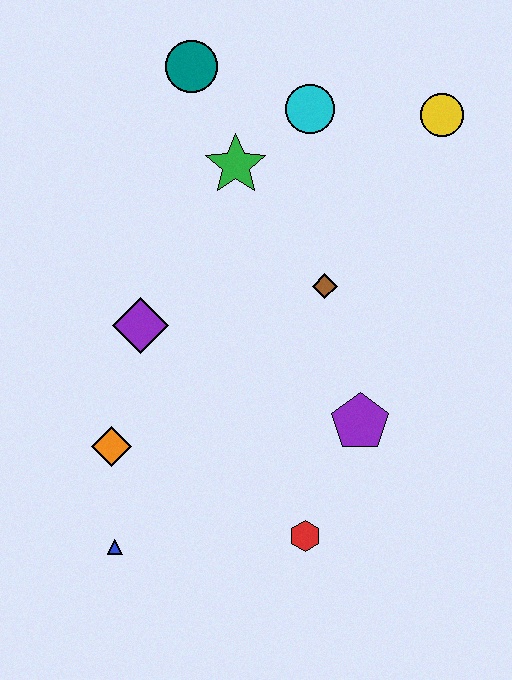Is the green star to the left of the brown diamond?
Yes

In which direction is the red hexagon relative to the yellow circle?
The red hexagon is below the yellow circle.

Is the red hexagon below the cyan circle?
Yes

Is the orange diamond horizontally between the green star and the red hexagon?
No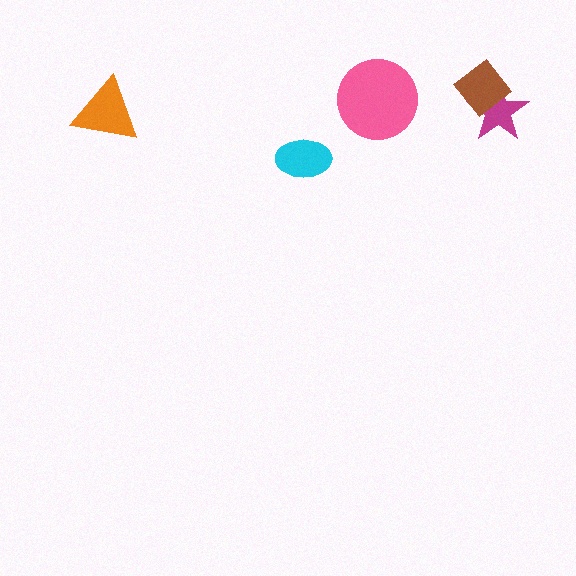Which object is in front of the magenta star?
The brown diamond is in front of the magenta star.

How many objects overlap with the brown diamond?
1 object overlaps with the brown diamond.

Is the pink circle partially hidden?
No, no other shape covers it.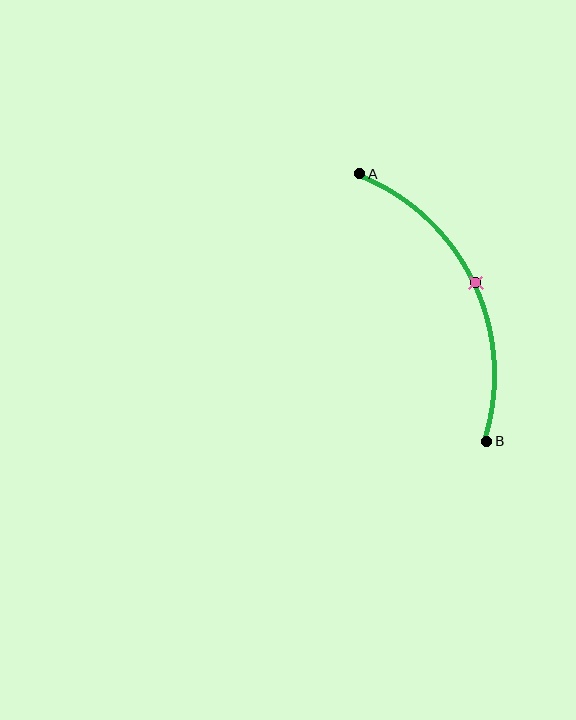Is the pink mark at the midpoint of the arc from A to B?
Yes. The pink mark lies on the arc at equal arc-length from both A and B — it is the arc midpoint.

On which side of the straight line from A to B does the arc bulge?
The arc bulges to the right of the straight line connecting A and B.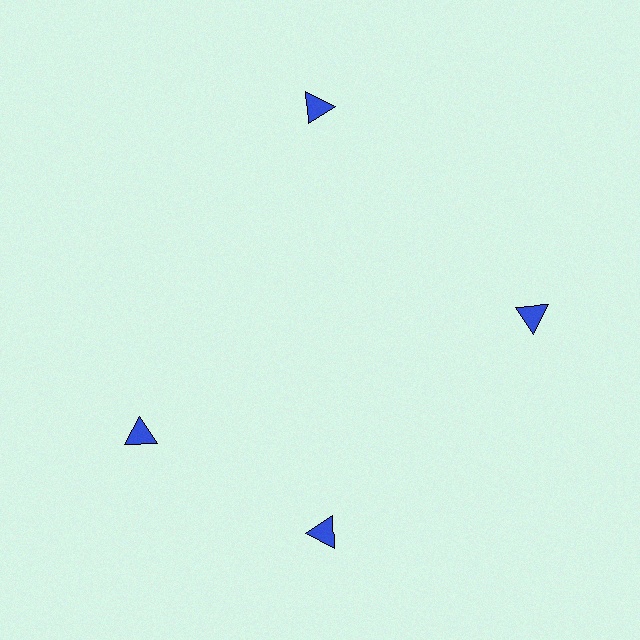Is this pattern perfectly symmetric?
No. The 4 blue triangles are arranged in a ring, but one element near the 9 o'clock position is rotated out of alignment along the ring, breaking the 4-fold rotational symmetry.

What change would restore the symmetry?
The symmetry would be restored by rotating it back into even spacing with its neighbors so that all 4 triangles sit at equal angles and equal distance from the center.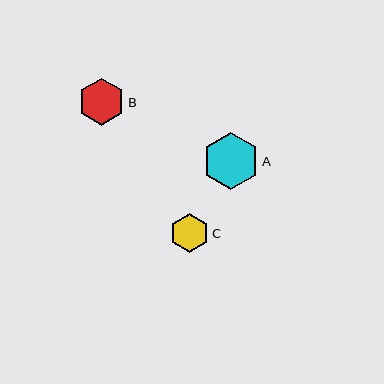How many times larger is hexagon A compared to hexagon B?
Hexagon A is approximately 1.2 times the size of hexagon B.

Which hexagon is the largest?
Hexagon A is the largest with a size of approximately 57 pixels.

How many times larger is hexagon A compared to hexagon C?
Hexagon A is approximately 1.4 times the size of hexagon C.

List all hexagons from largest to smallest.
From largest to smallest: A, B, C.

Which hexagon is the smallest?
Hexagon C is the smallest with a size of approximately 39 pixels.